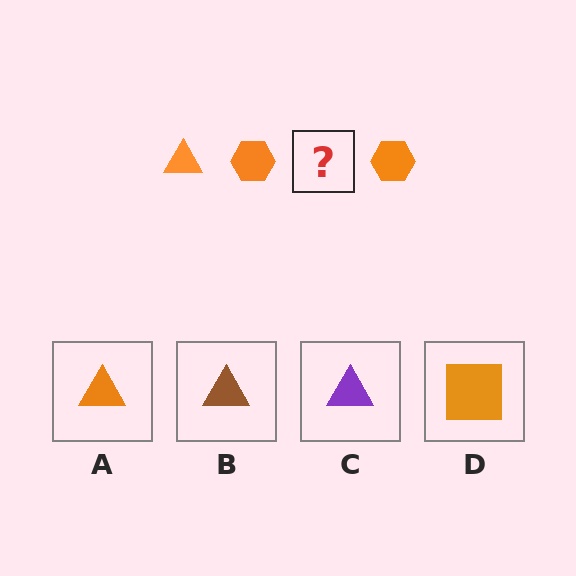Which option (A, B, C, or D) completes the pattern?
A.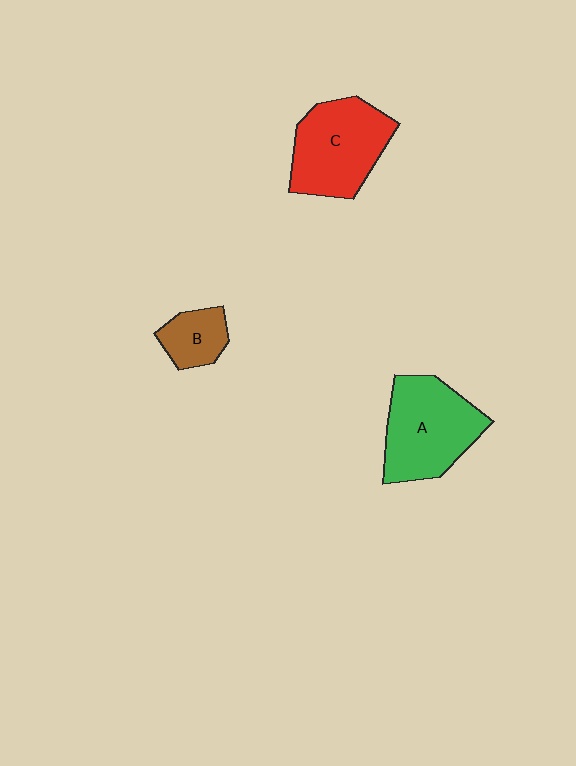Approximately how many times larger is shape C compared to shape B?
Approximately 2.4 times.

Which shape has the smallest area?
Shape B (brown).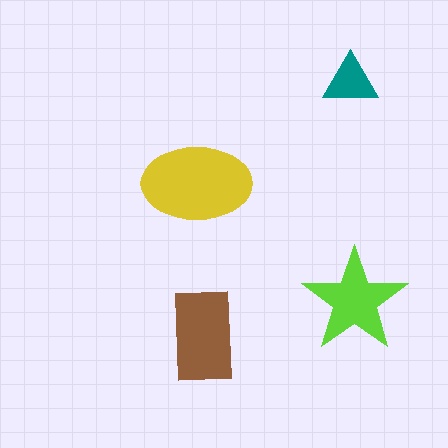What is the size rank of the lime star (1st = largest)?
3rd.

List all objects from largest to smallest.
The yellow ellipse, the brown rectangle, the lime star, the teal triangle.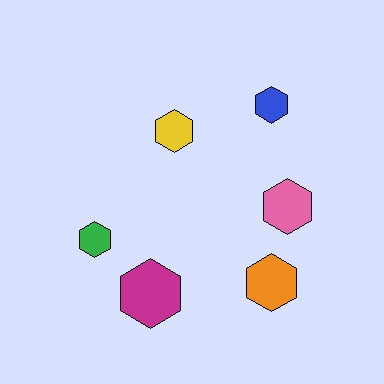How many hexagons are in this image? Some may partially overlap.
There are 6 hexagons.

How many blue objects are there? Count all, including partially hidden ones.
There is 1 blue object.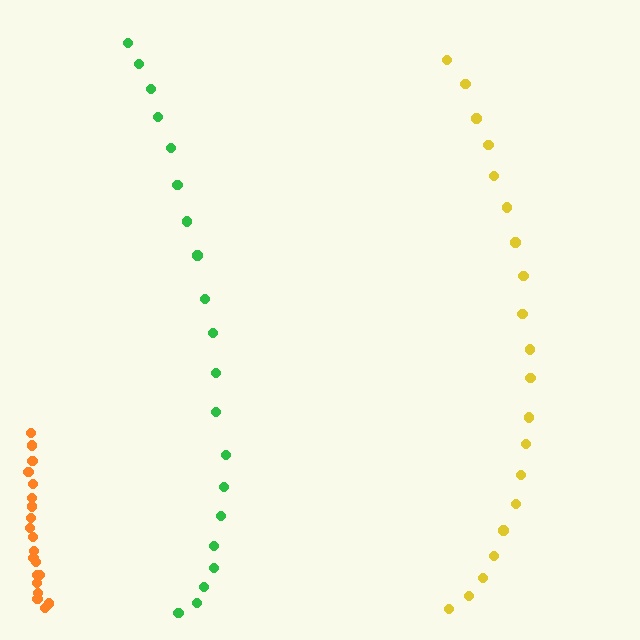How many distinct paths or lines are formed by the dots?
There are 3 distinct paths.